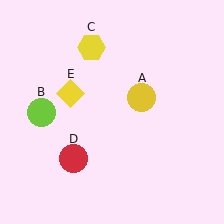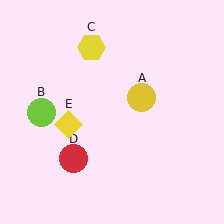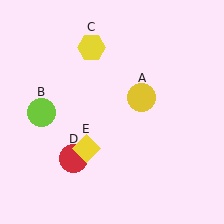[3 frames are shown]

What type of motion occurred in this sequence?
The yellow diamond (object E) rotated counterclockwise around the center of the scene.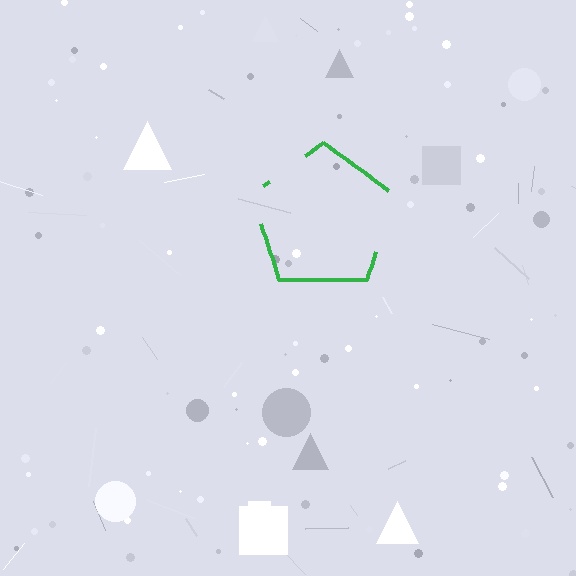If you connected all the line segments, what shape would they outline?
They would outline a pentagon.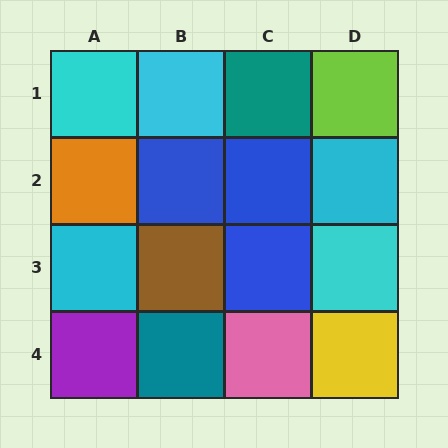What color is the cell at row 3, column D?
Cyan.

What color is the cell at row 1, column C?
Teal.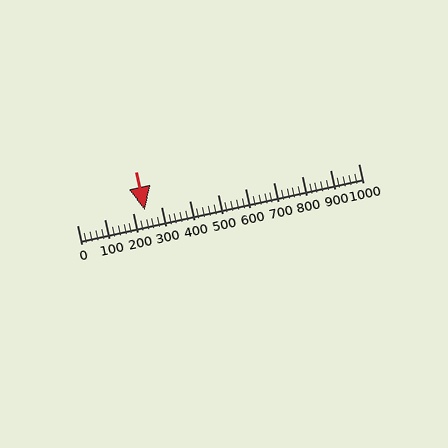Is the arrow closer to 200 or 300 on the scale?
The arrow is closer to 200.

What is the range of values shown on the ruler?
The ruler shows values from 0 to 1000.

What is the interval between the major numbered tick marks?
The major tick marks are spaced 100 units apart.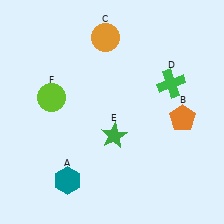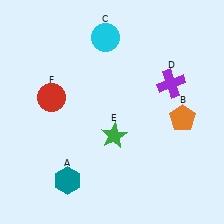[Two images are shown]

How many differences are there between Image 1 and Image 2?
There are 3 differences between the two images.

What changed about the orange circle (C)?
In Image 1, C is orange. In Image 2, it changed to cyan.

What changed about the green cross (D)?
In Image 1, D is green. In Image 2, it changed to purple.